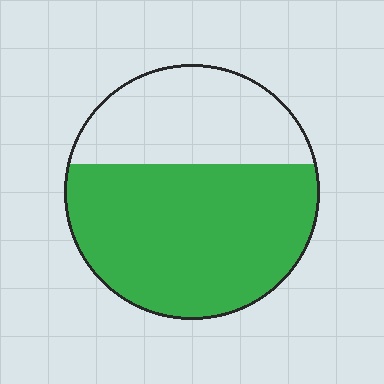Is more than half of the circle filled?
Yes.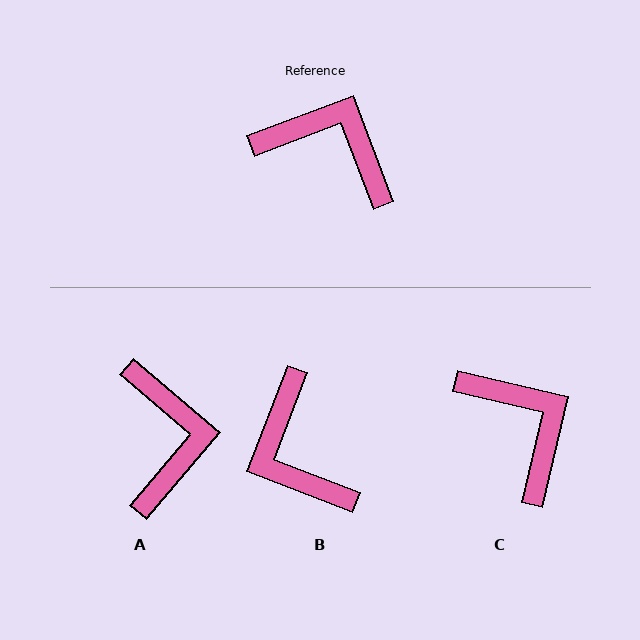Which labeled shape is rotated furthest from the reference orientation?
B, about 138 degrees away.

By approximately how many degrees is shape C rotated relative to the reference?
Approximately 34 degrees clockwise.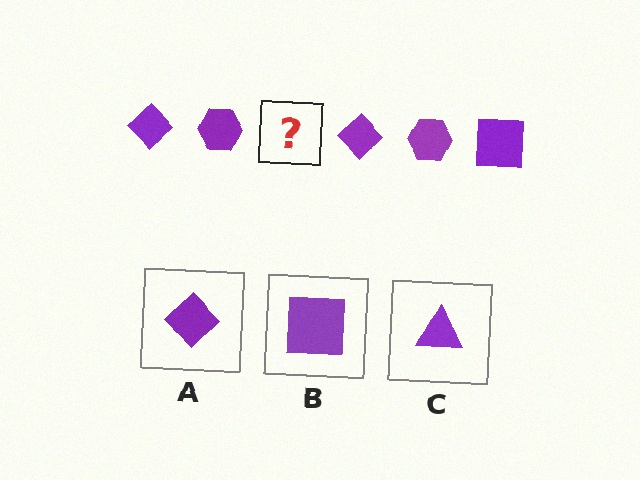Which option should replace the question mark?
Option B.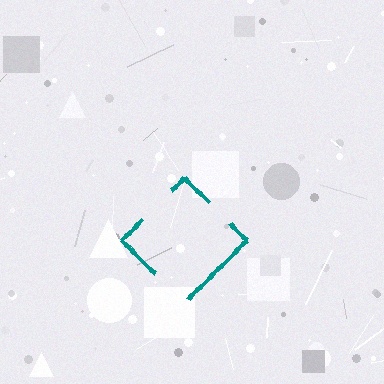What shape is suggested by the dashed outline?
The dashed outline suggests a diamond.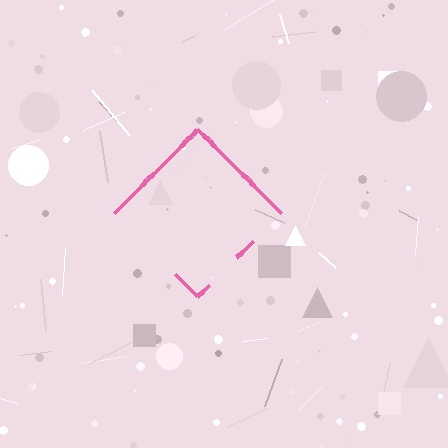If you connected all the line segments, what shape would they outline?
They would outline a diamond.